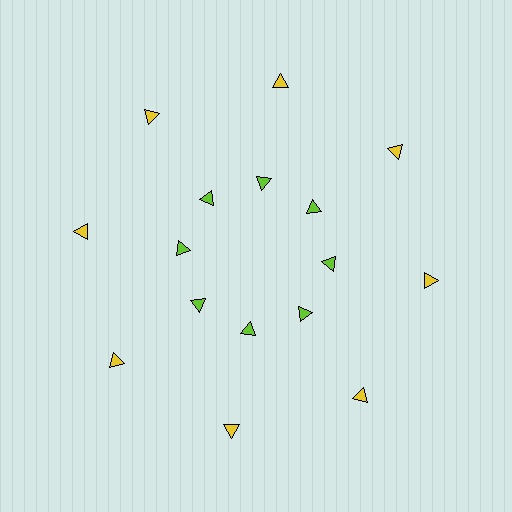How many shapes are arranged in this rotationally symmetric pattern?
There are 16 shapes, arranged in 8 groups of 2.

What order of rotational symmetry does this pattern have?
This pattern has 8-fold rotational symmetry.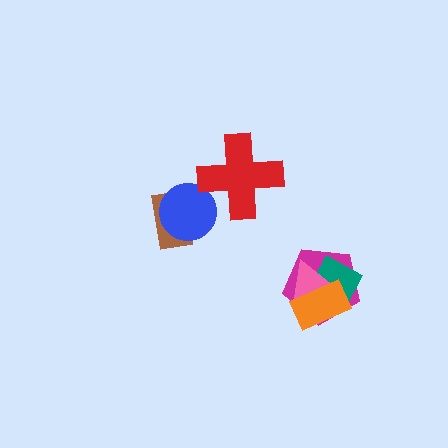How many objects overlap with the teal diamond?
3 objects overlap with the teal diamond.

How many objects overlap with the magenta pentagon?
3 objects overlap with the magenta pentagon.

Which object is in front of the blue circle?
The red cross is in front of the blue circle.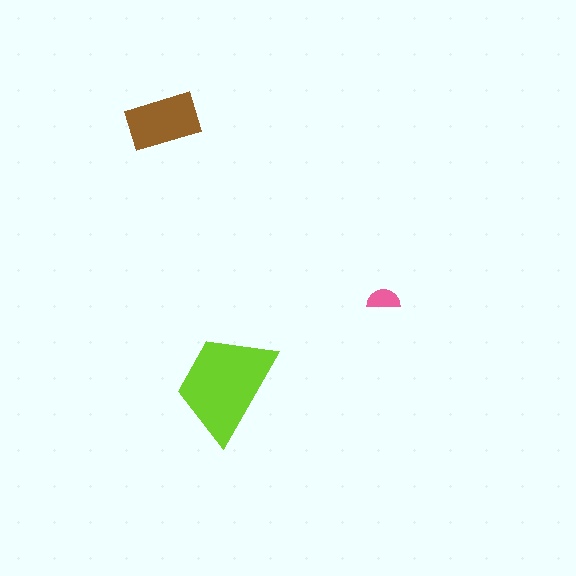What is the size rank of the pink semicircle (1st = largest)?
3rd.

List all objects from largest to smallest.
The lime trapezoid, the brown rectangle, the pink semicircle.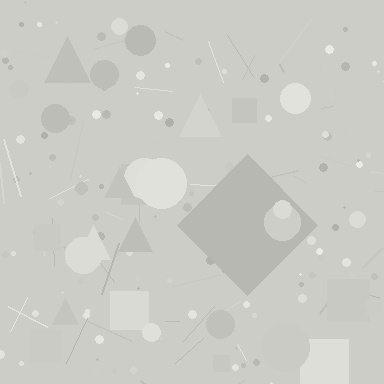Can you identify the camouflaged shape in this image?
The camouflaged shape is a diamond.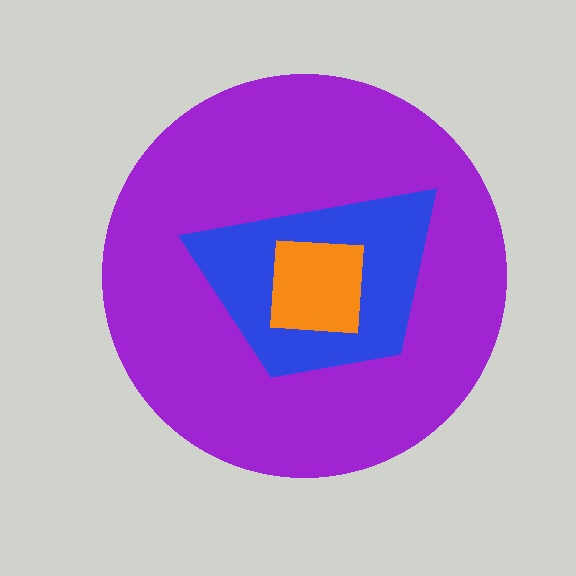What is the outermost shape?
The purple circle.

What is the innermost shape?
The orange square.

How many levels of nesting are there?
3.